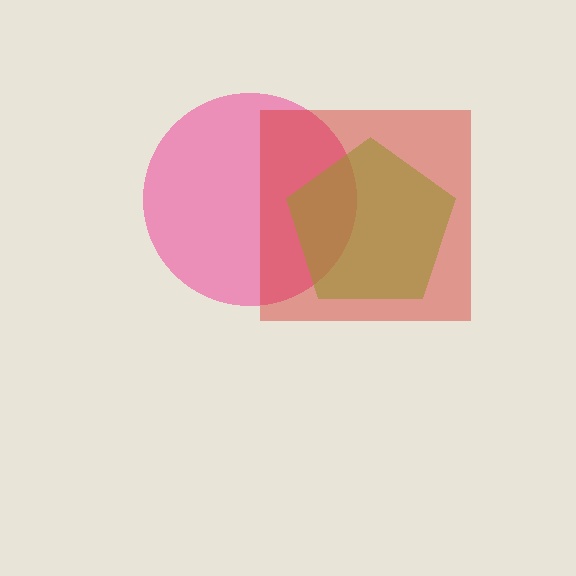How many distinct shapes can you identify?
There are 3 distinct shapes: a pink circle, a lime pentagon, a red square.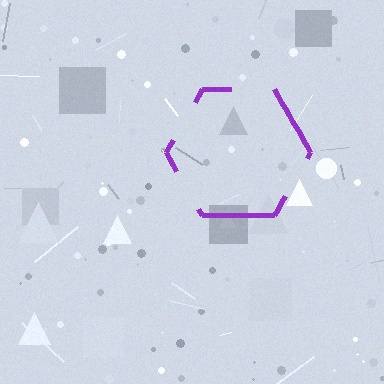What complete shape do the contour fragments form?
The contour fragments form a hexagon.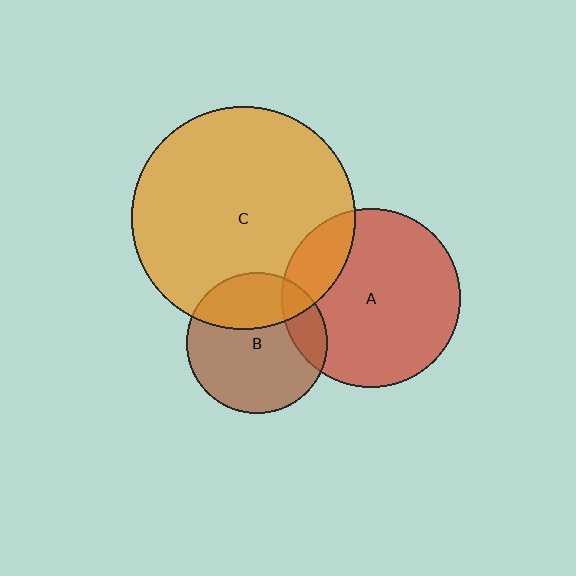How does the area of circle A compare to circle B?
Approximately 1.6 times.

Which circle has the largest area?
Circle C (orange).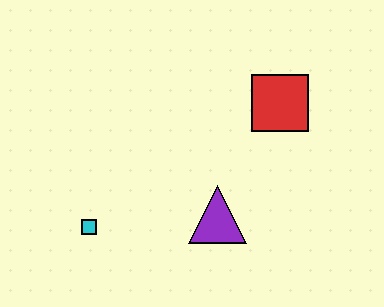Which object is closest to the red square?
The purple triangle is closest to the red square.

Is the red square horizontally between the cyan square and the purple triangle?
No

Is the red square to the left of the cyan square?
No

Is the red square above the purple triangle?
Yes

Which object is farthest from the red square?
The cyan square is farthest from the red square.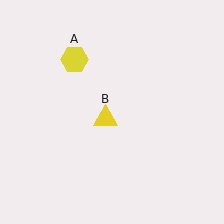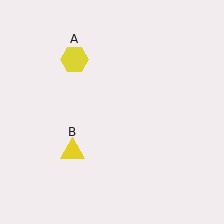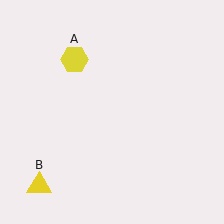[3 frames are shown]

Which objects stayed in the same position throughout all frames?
Yellow hexagon (object A) remained stationary.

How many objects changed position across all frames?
1 object changed position: yellow triangle (object B).